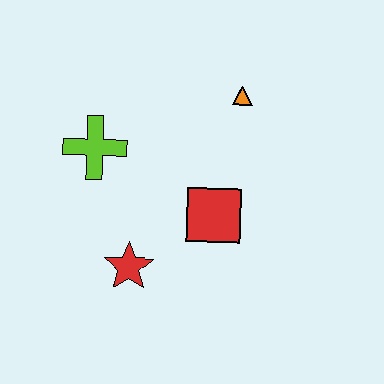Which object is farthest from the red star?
The orange triangle is farthest from the red star.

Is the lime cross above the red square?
Yes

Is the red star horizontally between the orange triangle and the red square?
No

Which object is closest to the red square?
The red star is closest to the red square.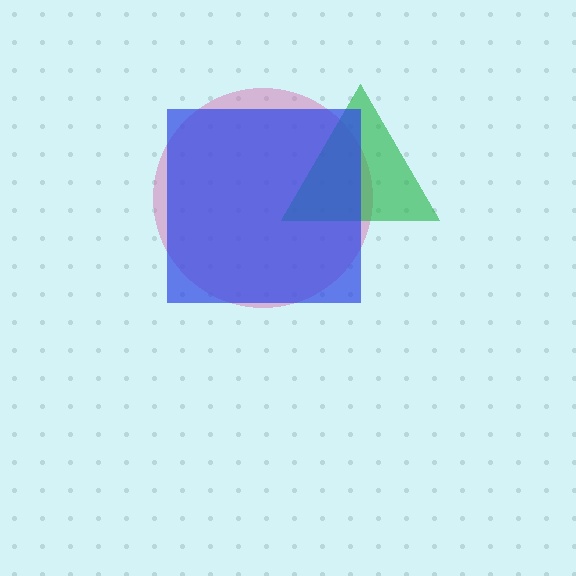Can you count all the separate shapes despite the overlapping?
Yes, there are 3 separate shapes.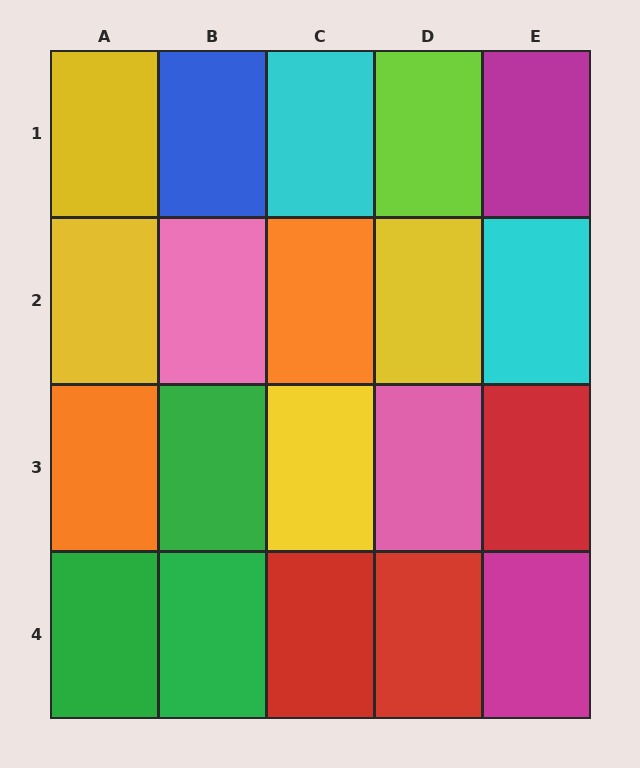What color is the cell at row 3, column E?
Red.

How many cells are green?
3 cells are green.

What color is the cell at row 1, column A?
Yellow.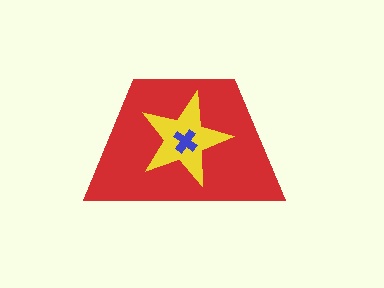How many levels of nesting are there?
3.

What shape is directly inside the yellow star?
The blue cross.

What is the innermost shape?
The blue cross.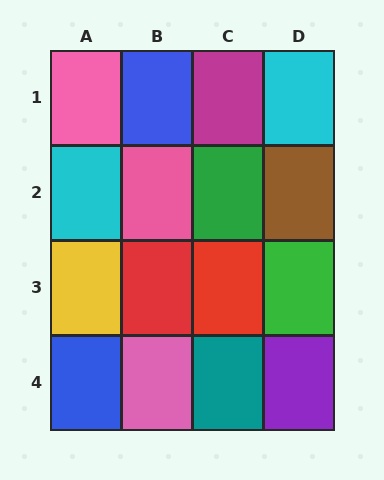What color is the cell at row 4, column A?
Blue.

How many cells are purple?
1 cell is purple.